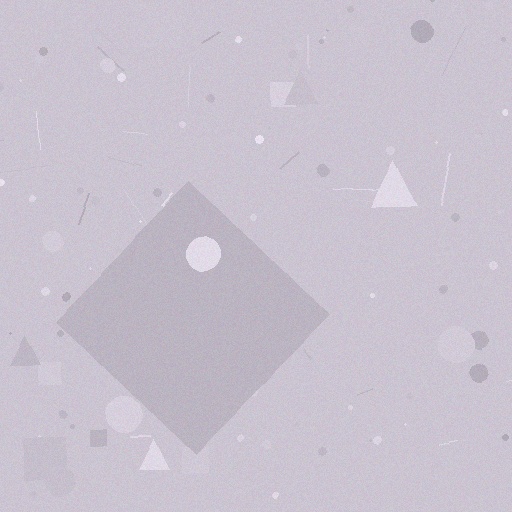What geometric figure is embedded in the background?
A diamond is embedded in the background.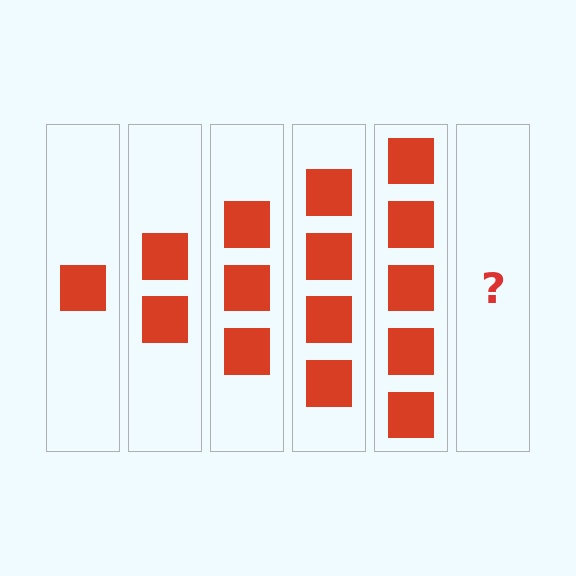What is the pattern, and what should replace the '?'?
The pattern is that each step adds one more square. The '?' should be 6 squares.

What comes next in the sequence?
The next element should be 6 squares.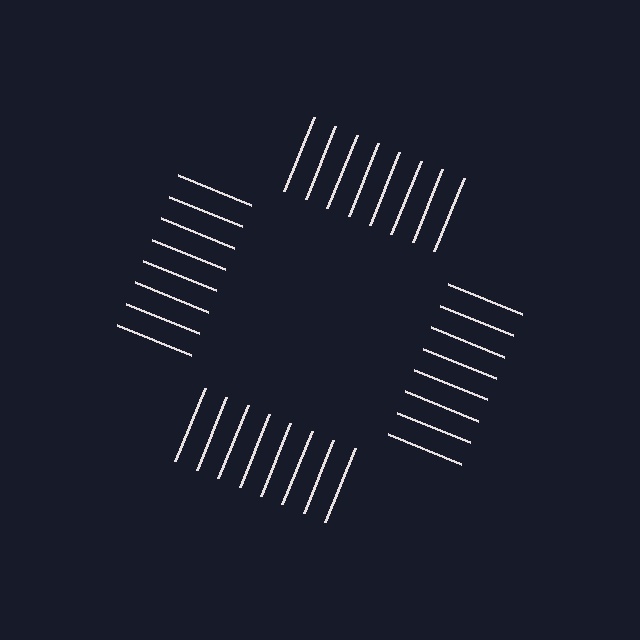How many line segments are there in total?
32 — 8 along each of the 4 edges.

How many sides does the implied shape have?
4 sides — the line-ends trace a square.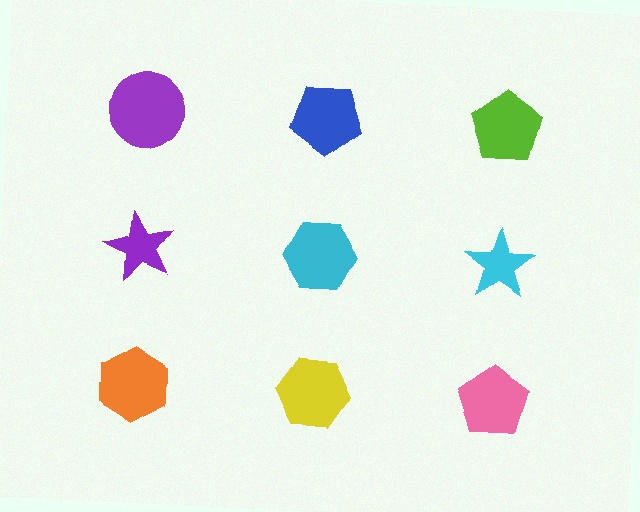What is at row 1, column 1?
A purple circle.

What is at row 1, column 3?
A lime pentagon.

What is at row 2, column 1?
A purple star.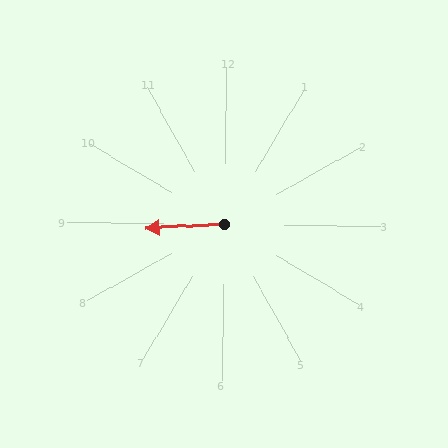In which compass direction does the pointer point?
West.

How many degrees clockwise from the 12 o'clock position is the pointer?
Approximately 266 degrees.